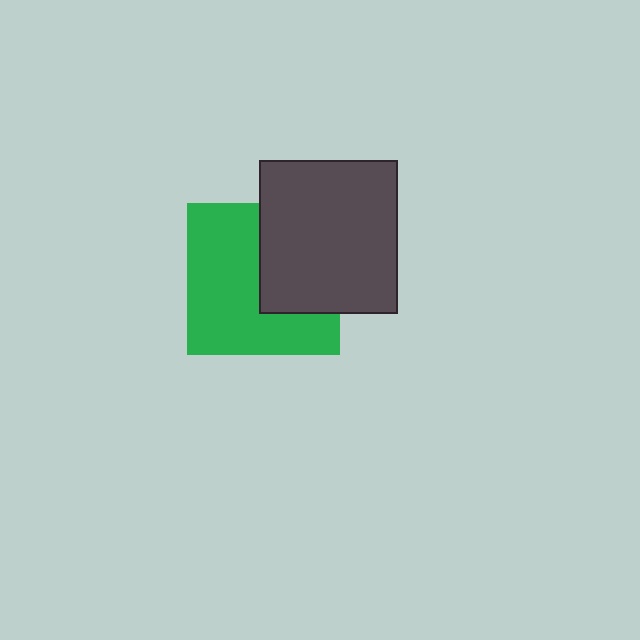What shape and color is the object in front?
The object in front is a dark gray rectangle.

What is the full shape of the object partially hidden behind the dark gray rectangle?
The partially hidden object is a green square.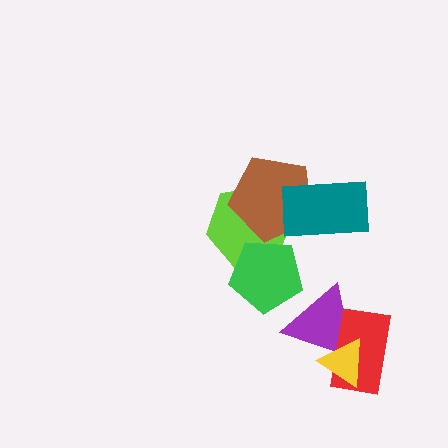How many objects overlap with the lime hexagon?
2 objects overlap with the lime hexagon.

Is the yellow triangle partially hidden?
No, no other shape covers it.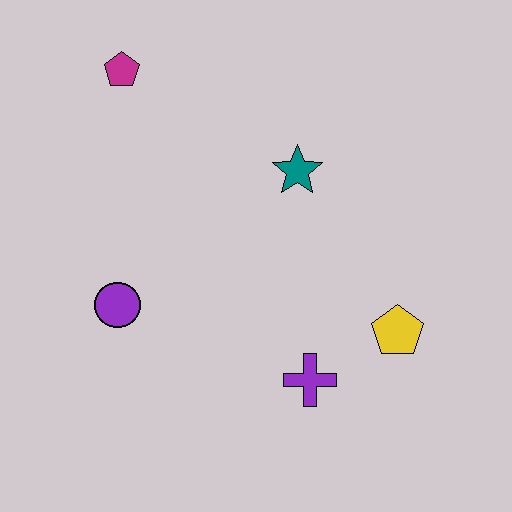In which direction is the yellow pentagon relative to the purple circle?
The yellow pentagon is to the right of the purple circle.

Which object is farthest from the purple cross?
The magenta pentagon is farthest from the purple cross.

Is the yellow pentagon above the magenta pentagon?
No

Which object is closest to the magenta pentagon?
The teal star is closest to the magenta pentagon.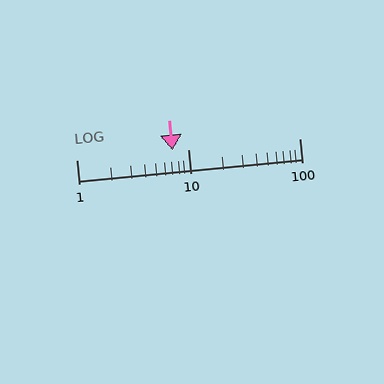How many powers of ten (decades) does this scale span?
The scale spans 2 decades, from 1 to 100.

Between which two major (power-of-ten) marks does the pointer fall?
The pointer is between 1 and 10.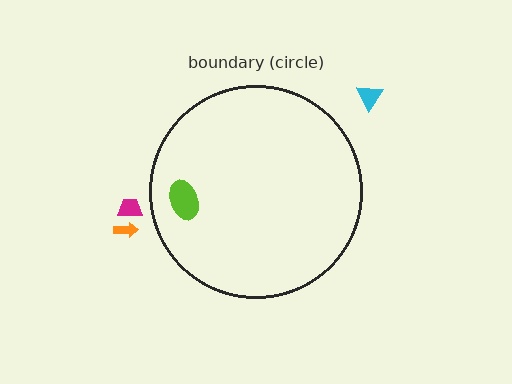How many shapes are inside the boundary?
1 inside, 3 outside.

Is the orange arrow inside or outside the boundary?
Outside.